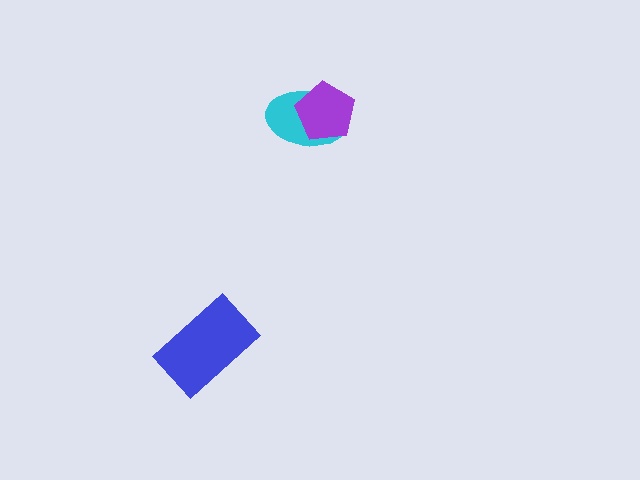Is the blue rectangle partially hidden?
No, no other shape covers it.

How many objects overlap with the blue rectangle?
0 objects overlap with the blue rectangle.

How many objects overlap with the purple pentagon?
1 object overlaps with the purple pentagon.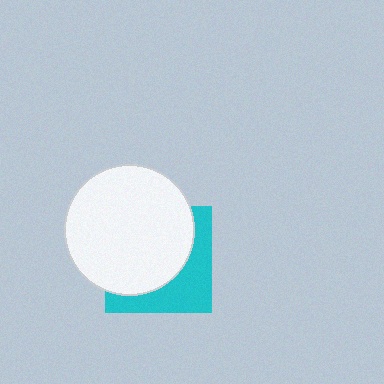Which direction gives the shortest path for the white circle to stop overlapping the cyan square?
Moving toward the upper-left gives the shortest separation.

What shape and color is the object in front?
The object in front is a white circle.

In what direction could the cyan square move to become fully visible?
The cyan square could move toward the lower-right. That would shift it out from behind the white circle entirely.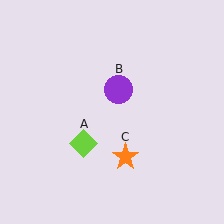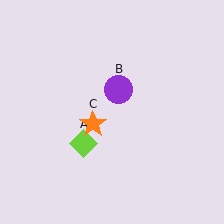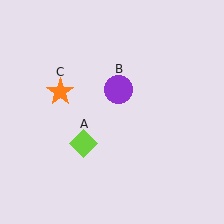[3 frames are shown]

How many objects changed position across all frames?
1 object changed position: orange star (object C).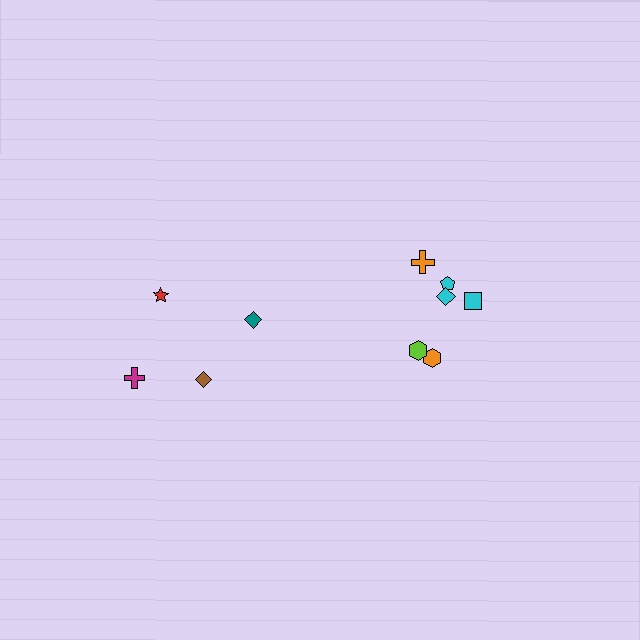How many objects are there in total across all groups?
There are 10 objects.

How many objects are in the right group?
There are 6 objects.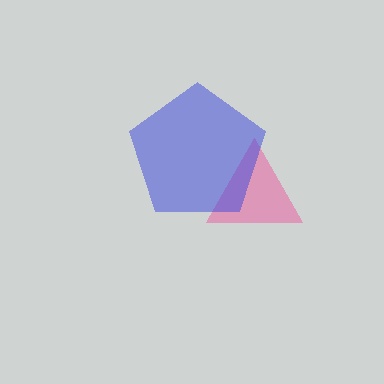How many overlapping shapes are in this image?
There are 2 overlapping shapes in the image.